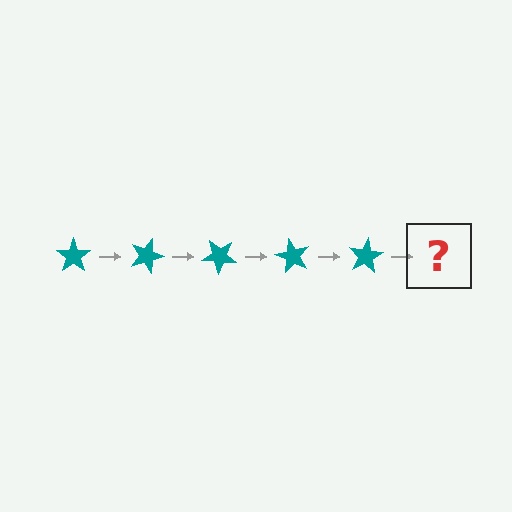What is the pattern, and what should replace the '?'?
The pattern is that the star rotates 20 degrees each step. The '?' should be a teal star rotated 100 degrees.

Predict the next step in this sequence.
The next step is a teal star rotated 100 degrees.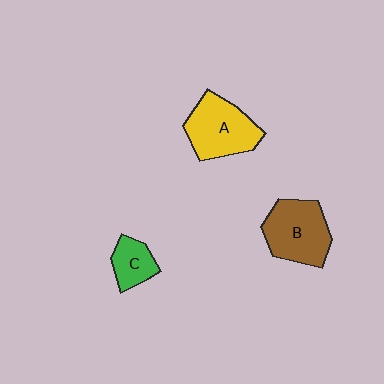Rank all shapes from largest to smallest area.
From largest to smallest: B (brown), A (yellow), C (green).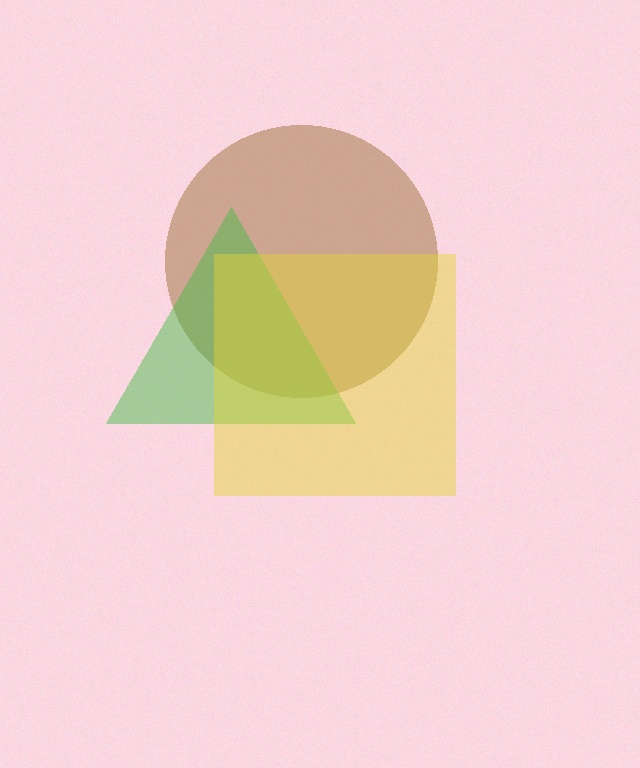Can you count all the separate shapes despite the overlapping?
Yes, there are 3 separate shapes.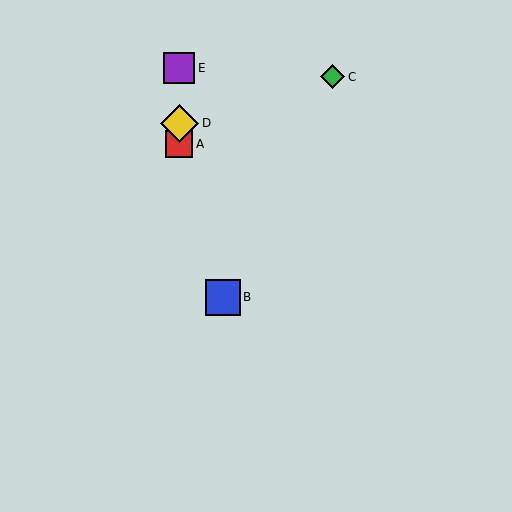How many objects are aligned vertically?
3 objects (A, D, E) are aligned vertically.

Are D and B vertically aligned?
No, D is at x≈179 and B is at x≈223.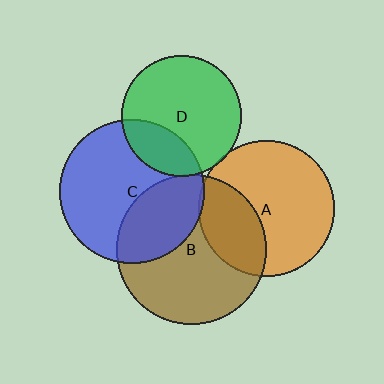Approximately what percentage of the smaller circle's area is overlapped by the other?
Approximately 5%.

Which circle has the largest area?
Circle B (brown).